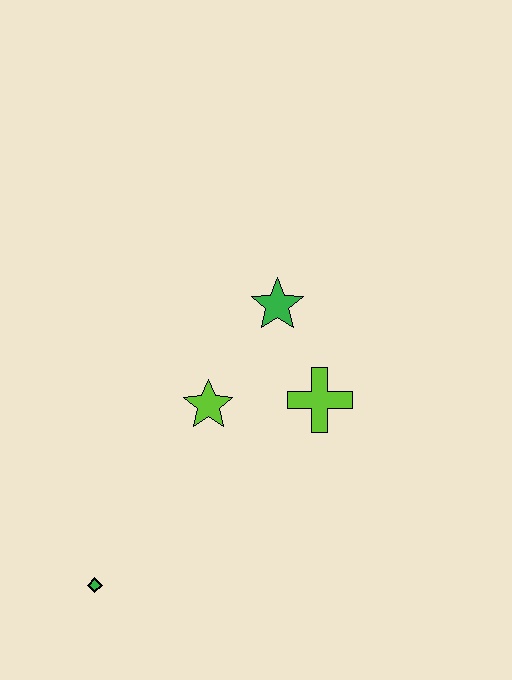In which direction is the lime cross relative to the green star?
The lime cross is below the green star.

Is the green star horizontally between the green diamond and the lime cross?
Yes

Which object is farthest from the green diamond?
The green star is farthest from the green diamond.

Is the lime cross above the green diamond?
Yes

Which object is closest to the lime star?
The lime cross is closest to the lime star.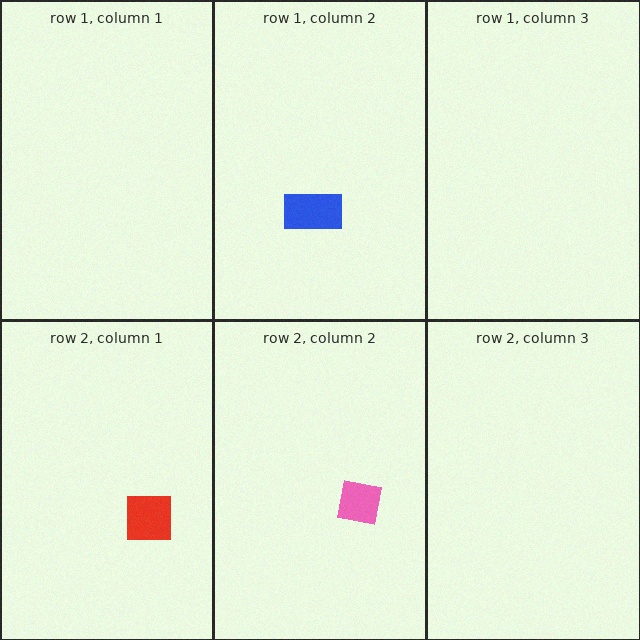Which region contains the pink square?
The row 2, column 2 region.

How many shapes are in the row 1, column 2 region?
1.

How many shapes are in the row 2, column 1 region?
1.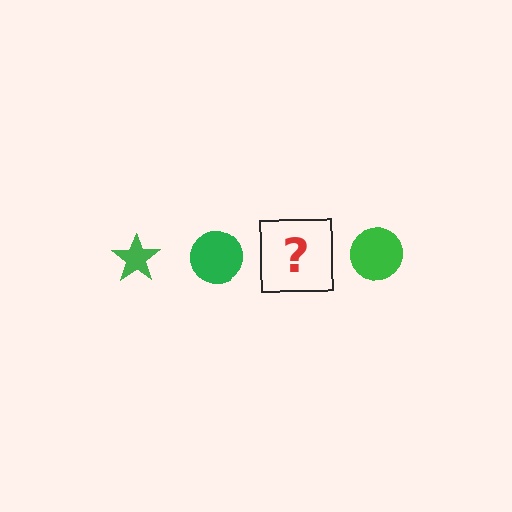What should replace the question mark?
The question mark should be replaced with a green star.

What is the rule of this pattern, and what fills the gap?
The rule is that the pattern cycles through star, circle shapes in green. The gap should be filled with a green star.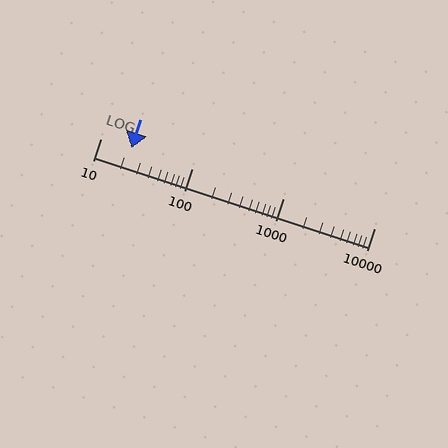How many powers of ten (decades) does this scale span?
The scale spans 3 decades, from 10 to 10000.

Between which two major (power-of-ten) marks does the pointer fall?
The pointer is between 10 and 100.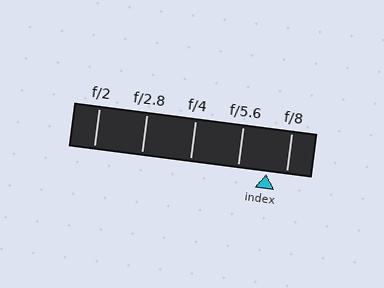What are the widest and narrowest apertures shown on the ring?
The widest aperture shown is f/2 and the narrowest is f/8.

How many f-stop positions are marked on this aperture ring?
There are 5 f-stop positions marked.